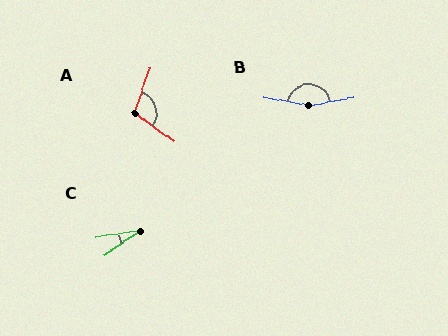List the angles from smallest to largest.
C (27°), A (107°), B (159°).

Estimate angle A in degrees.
Approximately 107 degrees.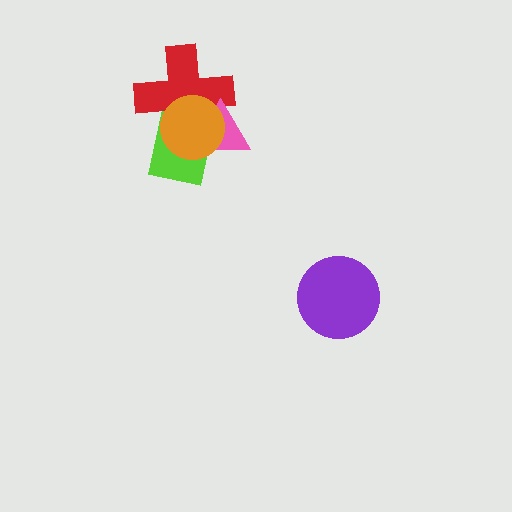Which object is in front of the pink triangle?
The orange circle is in front of the pink triangle.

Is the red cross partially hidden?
Yes, it is partially covered by another shape.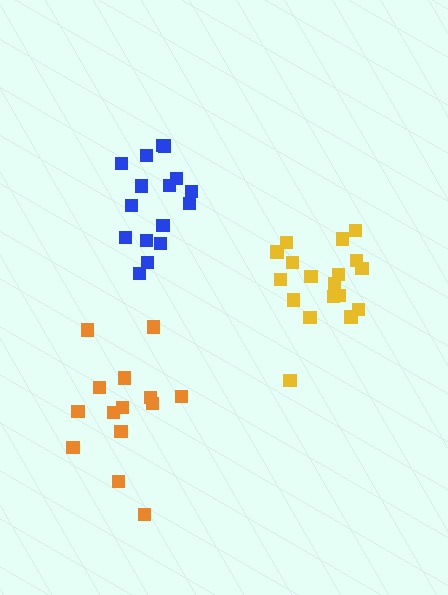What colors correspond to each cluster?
The clusters are colored: yellow, orange, blue.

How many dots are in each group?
Group 1: 18 dots, Group 2: 14 dots, Group 3: 16 dots (48 total).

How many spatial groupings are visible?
There are 3 spatial groupings.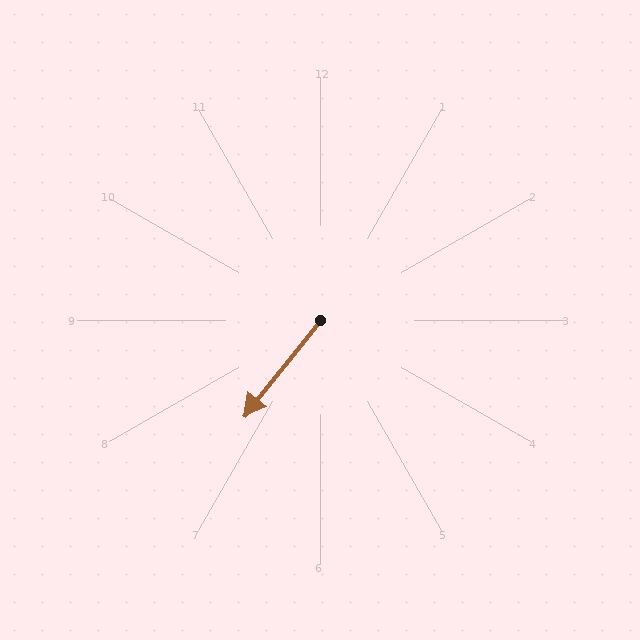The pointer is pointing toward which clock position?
Roughly 7 o'clock.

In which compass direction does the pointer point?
Southwest.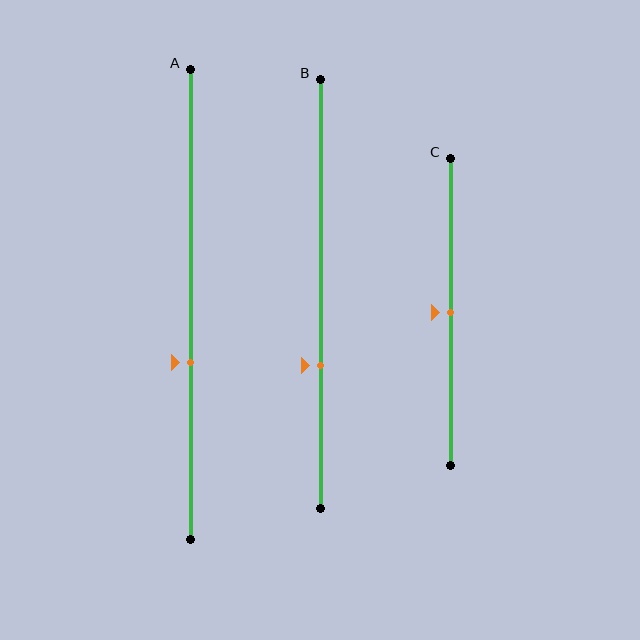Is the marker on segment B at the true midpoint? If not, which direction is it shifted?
No, the marker on segment B is shifted downward by about 17% of the segment length.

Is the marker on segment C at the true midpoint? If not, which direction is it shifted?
Yes, the marker on segment C is at the true midpoint.